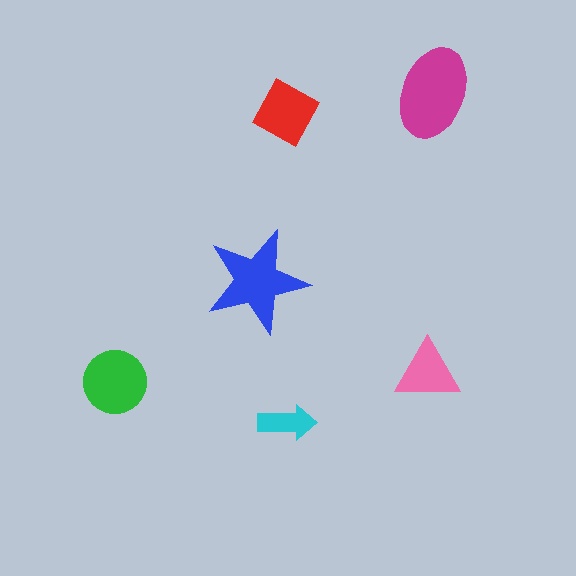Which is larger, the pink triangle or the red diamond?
The red diamond.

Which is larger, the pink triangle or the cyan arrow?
The pink triangle.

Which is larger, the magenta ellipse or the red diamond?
The magenta ellipse.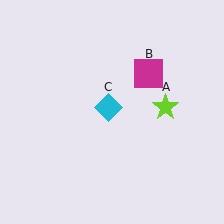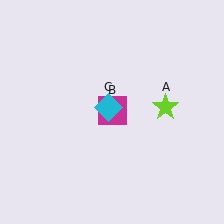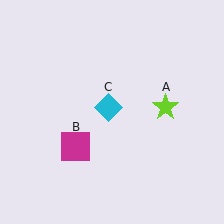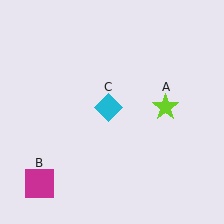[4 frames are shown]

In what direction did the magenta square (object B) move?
The magenta square (object B) moved down and to the left.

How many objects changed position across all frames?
1 object changed position: magenta square (object B).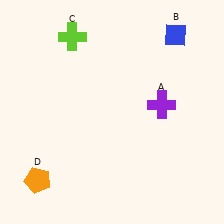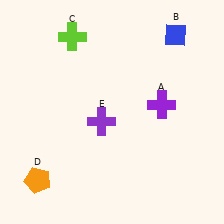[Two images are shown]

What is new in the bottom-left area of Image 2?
A purple cross (E) was added in the bottom-left area of Image 2.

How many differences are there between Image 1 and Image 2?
There is 1 difference between the two images.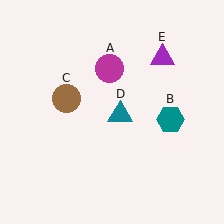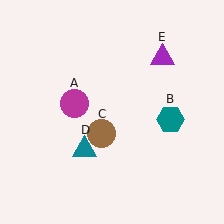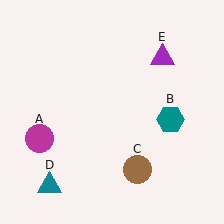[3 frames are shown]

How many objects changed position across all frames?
3 objects changed position: magenta circle (object A), brown circle (object C), teal triangle (object D).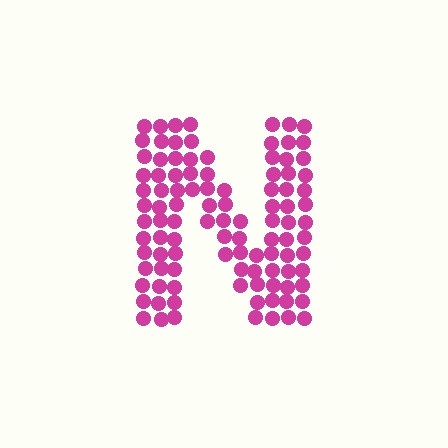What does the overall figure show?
The overall figure shows the letter N.